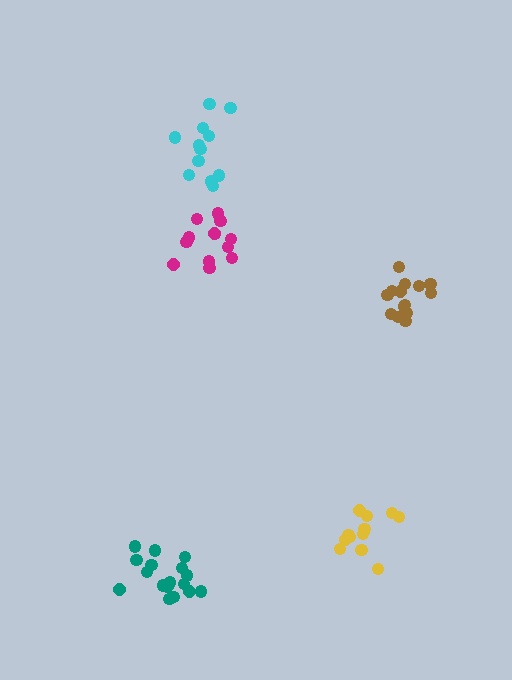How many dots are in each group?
Group 1: 13 dots, Group 2: 17 dots, Group 3: 13 dots, Group 4: 14 dots, Group 5: 12 dots (69 total).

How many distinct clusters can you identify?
There are 5 distinct clusters.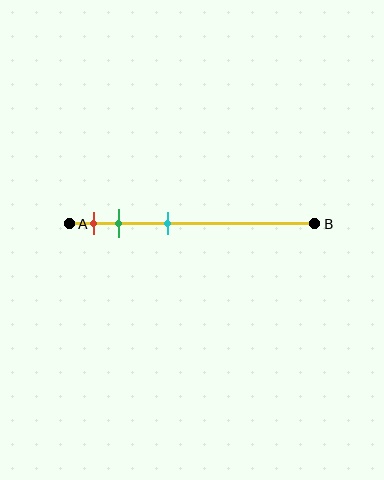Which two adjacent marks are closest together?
The red and green marks are the closest adjacent pair.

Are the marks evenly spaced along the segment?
No, the marks are not evenly spaced.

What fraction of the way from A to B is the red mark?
The red mark is approximately 10% (0.1) of the way from A to B.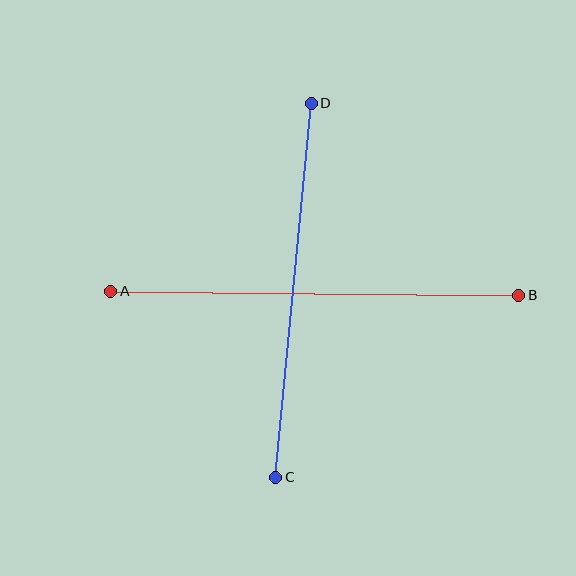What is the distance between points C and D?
The distance is approximately 376 pixels.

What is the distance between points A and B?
The distance is approximately 408 pixels.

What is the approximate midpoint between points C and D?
The midpoint is at approximately (293, 290) pixels.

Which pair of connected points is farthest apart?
Points A and B are farthest apart.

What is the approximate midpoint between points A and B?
The midpoint is at approximately (315, 293) pixels.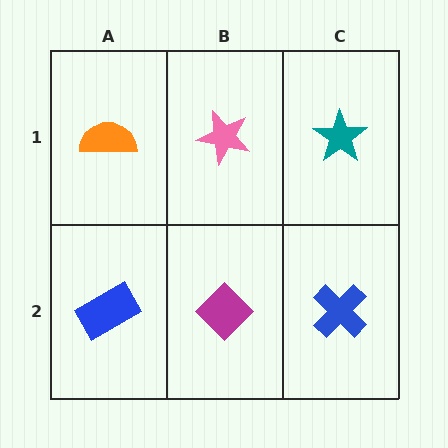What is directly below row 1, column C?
A blue cross.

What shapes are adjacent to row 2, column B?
A pink star (row 1, column B), a blue rectangle (row 2, column A), a blue cross (row 2, column C).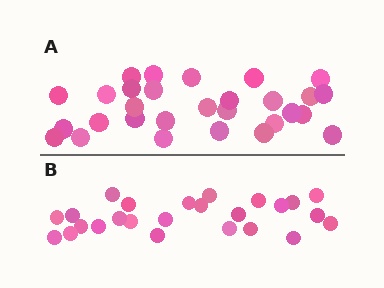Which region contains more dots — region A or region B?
Region A (the top region) has more dots.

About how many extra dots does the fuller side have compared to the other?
Region A has about 4 more dots than region B.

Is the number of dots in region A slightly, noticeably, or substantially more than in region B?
Region A has only slightly more — the two regions are fairly close. The ratio is roughly 1.2 to 1.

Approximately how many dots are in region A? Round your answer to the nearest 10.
About 30 dots. (The exact count is 29, which rounds to 30.)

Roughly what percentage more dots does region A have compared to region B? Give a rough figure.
About 15% more.